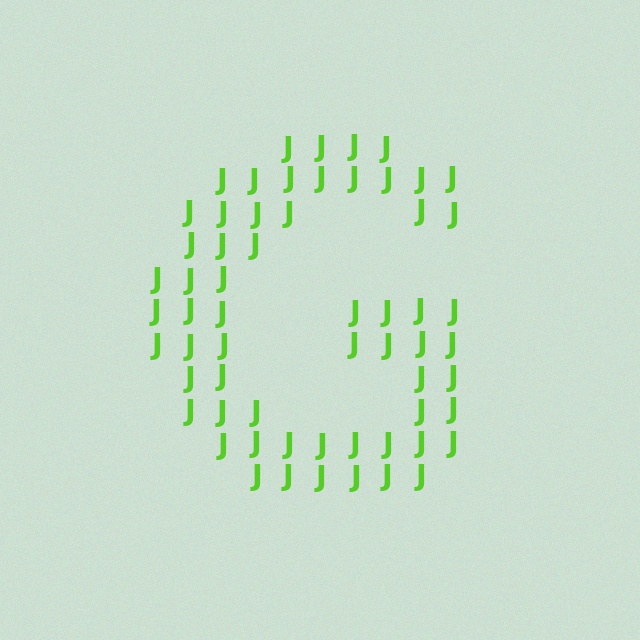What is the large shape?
The large shape is the letter G.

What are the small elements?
The small elements are letter J's.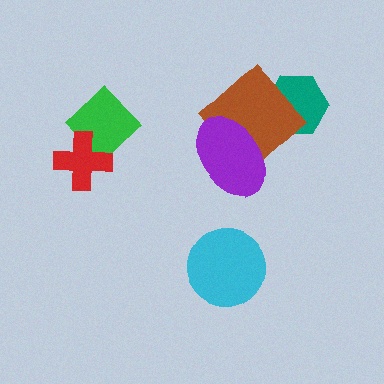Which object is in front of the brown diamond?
The purple ellipse is in front of the brown diamond.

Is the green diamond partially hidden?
Yes, it is partially covered by another shape.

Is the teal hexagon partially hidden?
Yes, it is partially covered by another shape.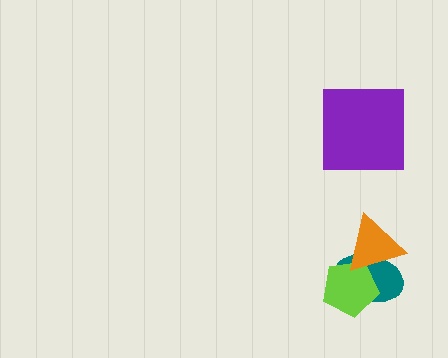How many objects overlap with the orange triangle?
2 objects overlap with the orange triangle.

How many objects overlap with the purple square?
0 objects overlap with the purple square.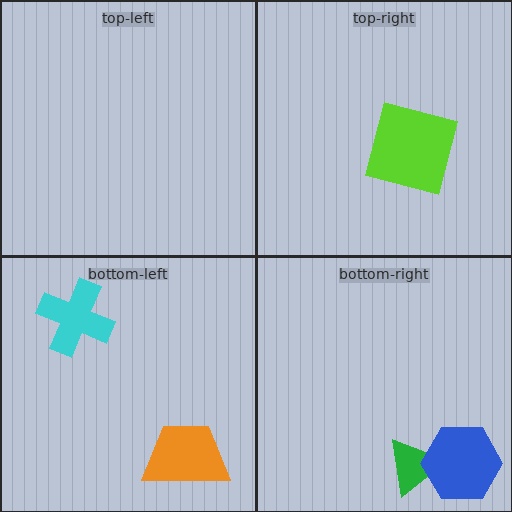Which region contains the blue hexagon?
The bottom-right region.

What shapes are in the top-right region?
The lime square.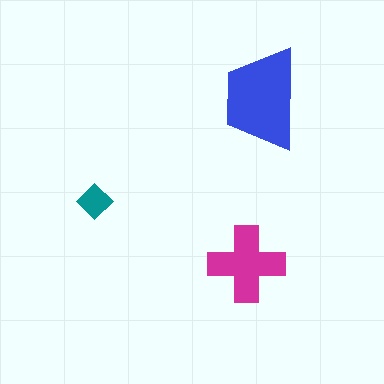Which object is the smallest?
The teal diamond.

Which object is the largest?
The blue trapezoid.